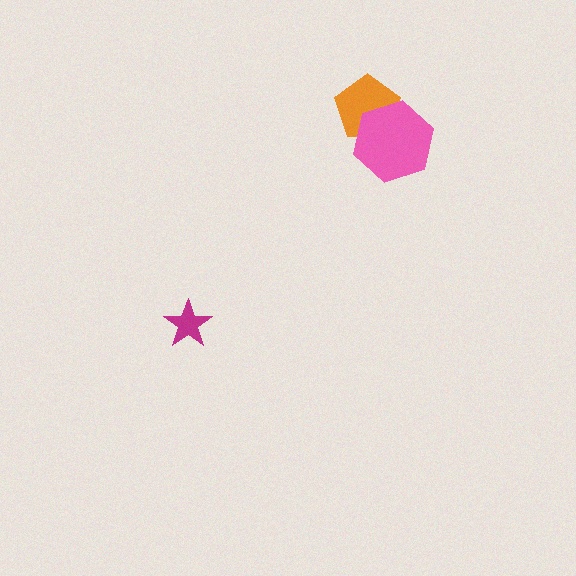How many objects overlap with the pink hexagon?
1 object overlaps with the pink hexagon.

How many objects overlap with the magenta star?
0 objects overlap with the magenta star.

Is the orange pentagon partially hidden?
Yes, it is partially covered by another shape.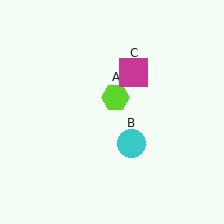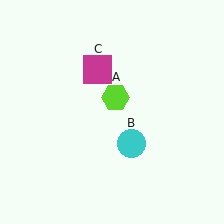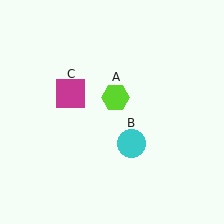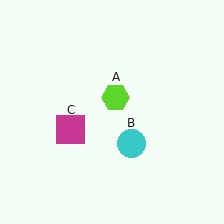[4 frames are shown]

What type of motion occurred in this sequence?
The magenta square (object C) rotated counterclockwise around the center of the scene.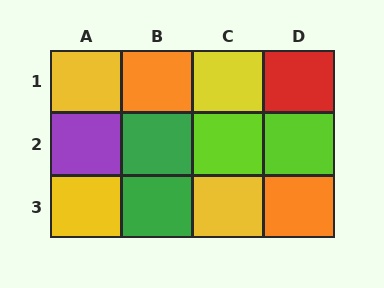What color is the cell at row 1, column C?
Yellow.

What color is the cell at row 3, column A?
Yellow.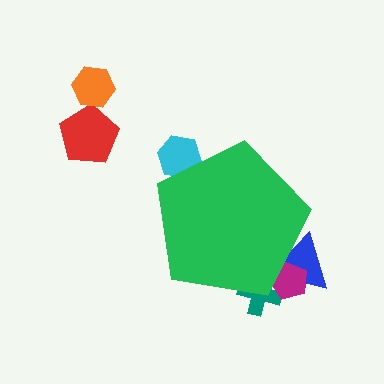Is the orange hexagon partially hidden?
No, the orange hexagon is fully visible.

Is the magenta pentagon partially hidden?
Yes, the magenta pentagon is partially hidden behind the green pentagon.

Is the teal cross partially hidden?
Yes, the teal cross is partially hidden behind the green pentagon.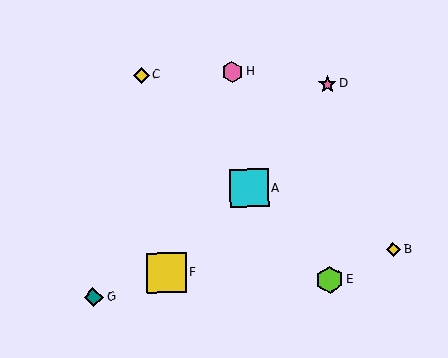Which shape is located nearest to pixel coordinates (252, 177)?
The cyan square (labeled A) at (249, 188) is nearest to that location.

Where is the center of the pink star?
The center of the pink star is at (327, 84).